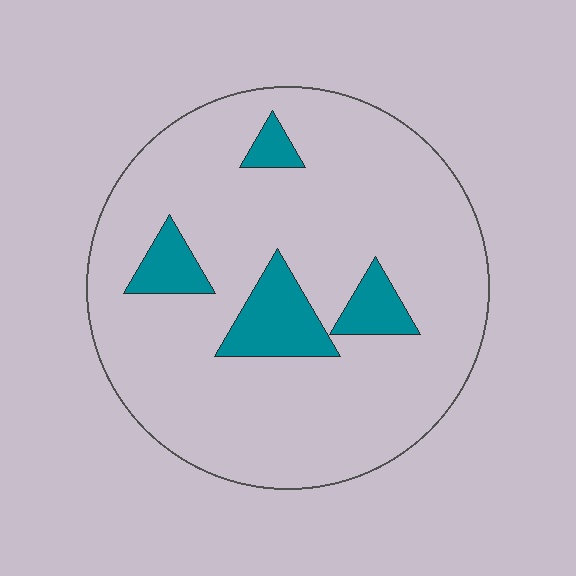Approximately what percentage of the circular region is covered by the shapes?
Approximately 15%.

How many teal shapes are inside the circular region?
4.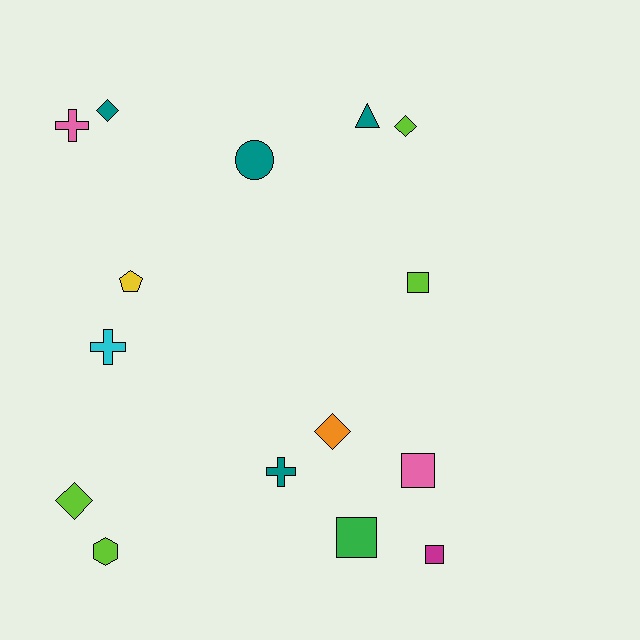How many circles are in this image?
There is 1 circle.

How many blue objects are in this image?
There are no blue objects.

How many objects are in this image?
There are 15 objects.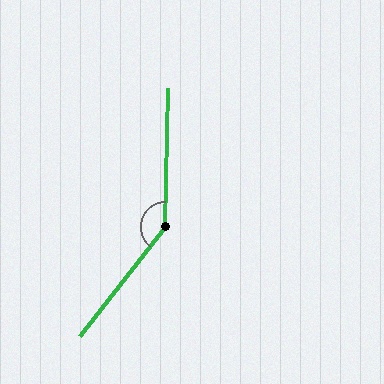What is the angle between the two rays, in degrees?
Approximately 143 degrees.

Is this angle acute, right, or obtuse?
It is obtuse.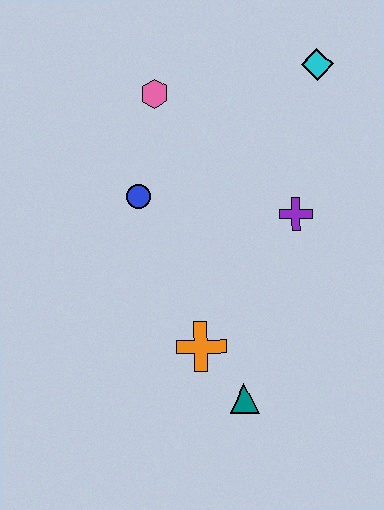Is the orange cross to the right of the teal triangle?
No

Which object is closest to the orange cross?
The teal triangle is closest to the orange cross.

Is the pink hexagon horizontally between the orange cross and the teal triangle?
No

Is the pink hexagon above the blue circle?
Yes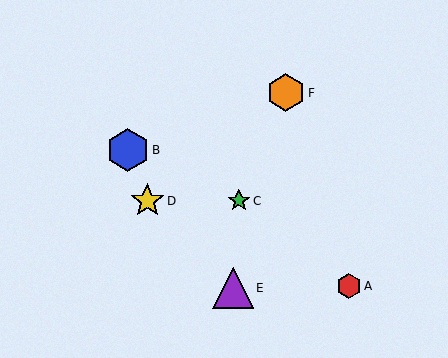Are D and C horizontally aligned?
Yes, both are at y≈201.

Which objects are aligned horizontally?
Objects C, D are aligned horizontally.